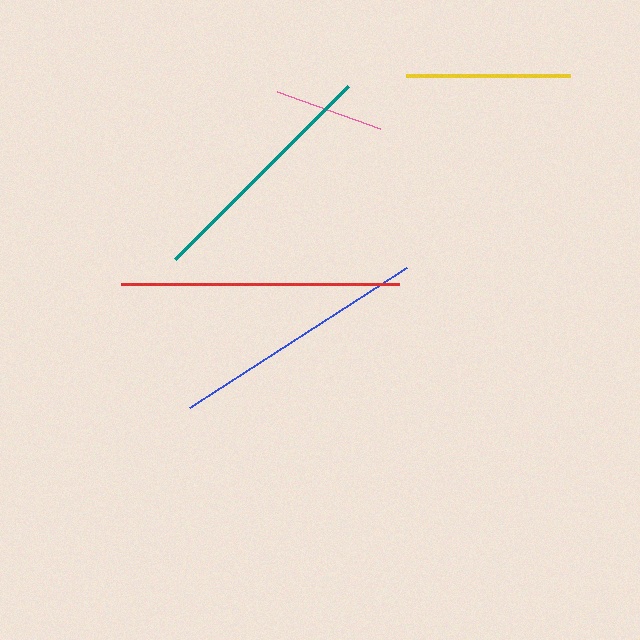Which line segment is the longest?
The red line is the longest at approximately 278 pixels.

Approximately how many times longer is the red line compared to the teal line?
The red line is approximately 1.1 times the length of the teal line.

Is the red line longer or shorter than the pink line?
The red line is longer than the pink line.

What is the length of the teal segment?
The teal segment is approximately 245 pixels long.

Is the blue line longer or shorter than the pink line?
The blue line is longer than the pink line.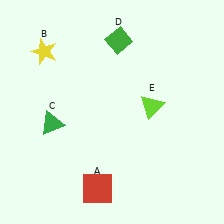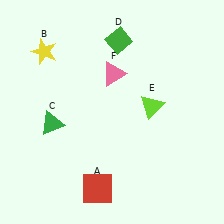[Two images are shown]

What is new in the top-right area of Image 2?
A pink triangle (F) was added in the top-right area of Image 2.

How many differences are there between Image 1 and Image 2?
There is 1 difference between the two images.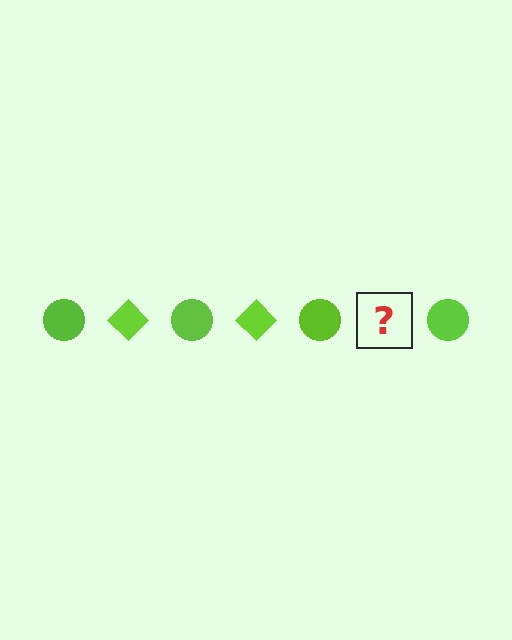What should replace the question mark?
The question mark should be replaced with a lime diamond.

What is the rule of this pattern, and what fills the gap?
The rule is that the pattern cycles through circle, diamond shapes in lime. The gap should be filled with a lime diamond.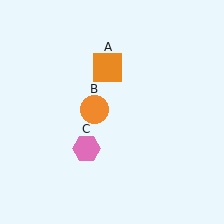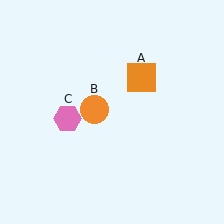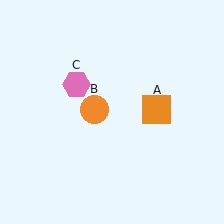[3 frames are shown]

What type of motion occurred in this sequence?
The orange square (object A), pink hexagon (object C) rotated clockwise around the center of the scene.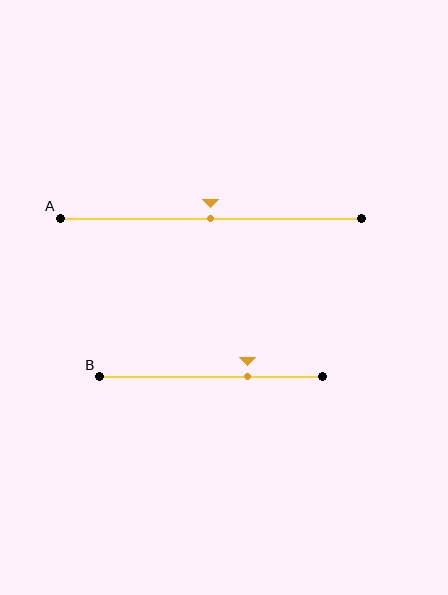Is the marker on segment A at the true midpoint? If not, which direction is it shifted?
Yes, the marker on segment A is at the true midpoint.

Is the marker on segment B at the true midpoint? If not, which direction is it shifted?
No, the marker on segment B is shifted to the right by about 16% of the segment length.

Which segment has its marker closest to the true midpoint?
Segment A has its marker closest to the true midpoint.